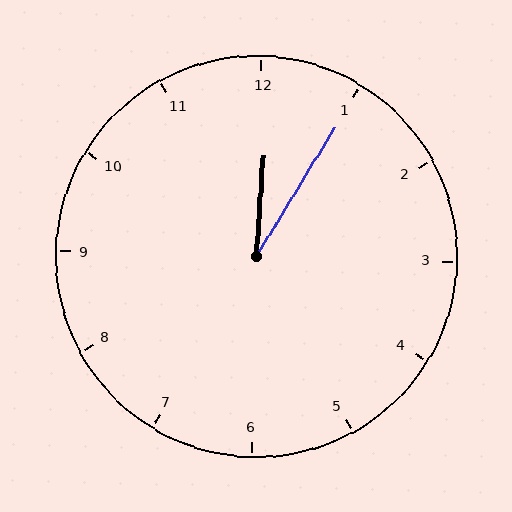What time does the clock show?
12:05.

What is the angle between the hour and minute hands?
Approximately 28 degrees.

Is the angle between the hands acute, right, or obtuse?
It is acute.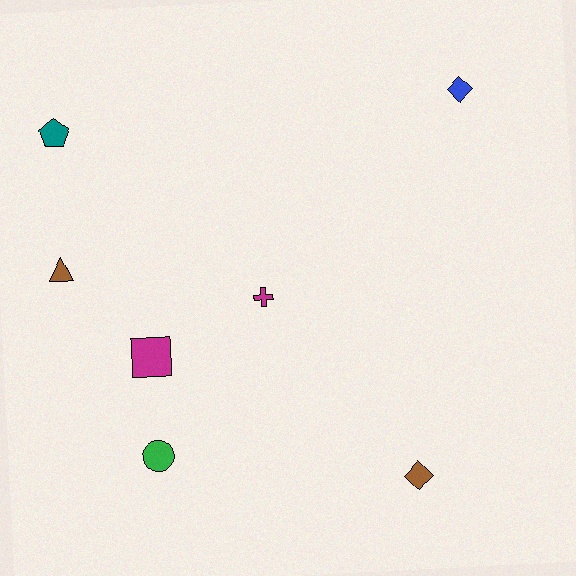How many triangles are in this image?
There is 1 triangle.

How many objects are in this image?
There are 7 objects.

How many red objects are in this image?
There are no red objects.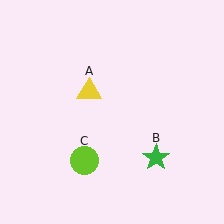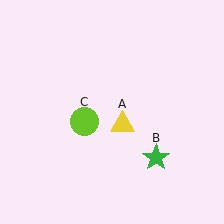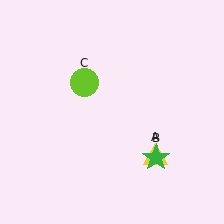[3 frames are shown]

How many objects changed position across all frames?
2 objects changed position: yellow triangle (object A), lime circle (object C).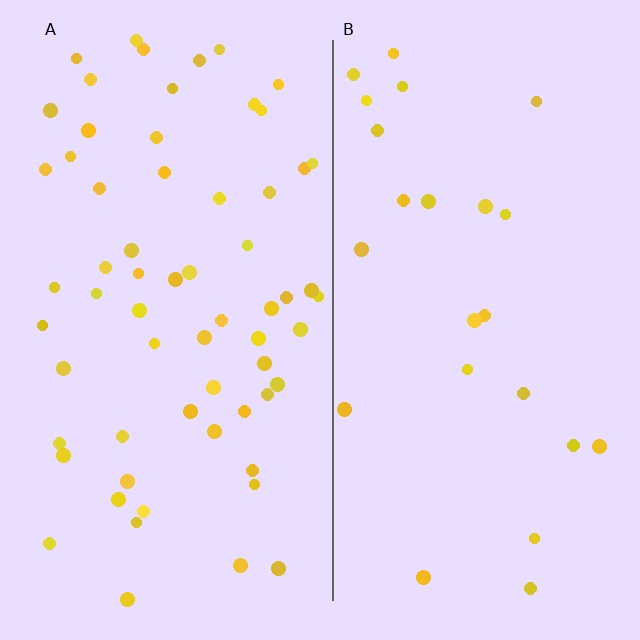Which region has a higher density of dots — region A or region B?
A (the left).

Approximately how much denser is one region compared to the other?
Approximately 2.6× — region A over region B.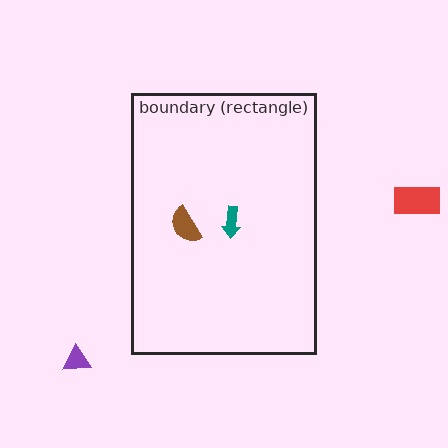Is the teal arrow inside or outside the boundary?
Inside.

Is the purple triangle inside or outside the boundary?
Outside.